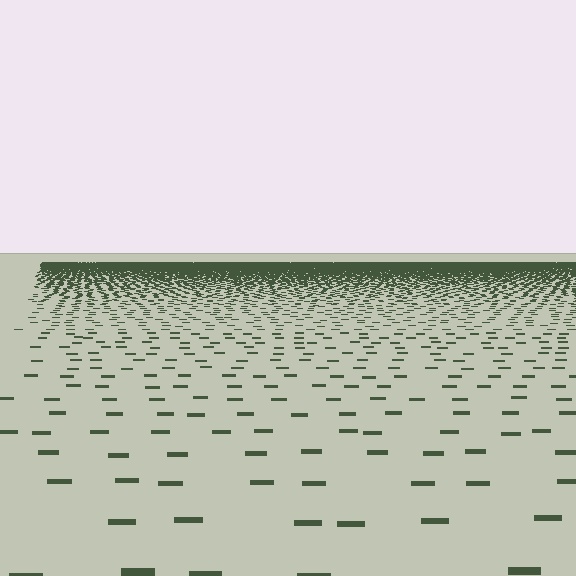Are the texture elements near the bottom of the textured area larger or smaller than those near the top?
Larger. Near the bottom, elements are closer to the viewer and appear at a bigger on-screen size.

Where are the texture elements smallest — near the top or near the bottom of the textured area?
Near the top.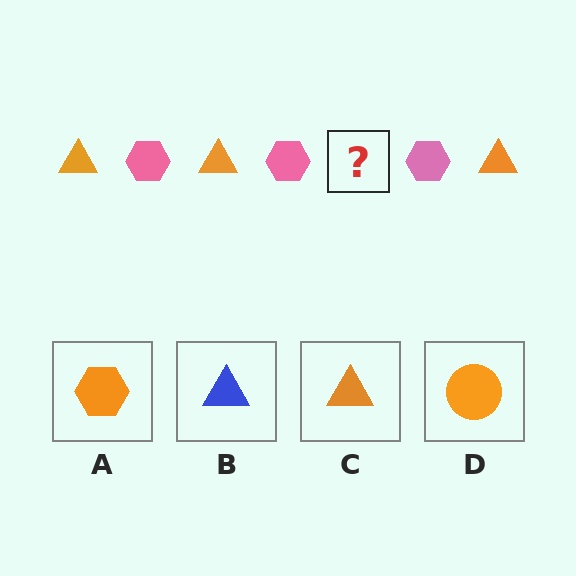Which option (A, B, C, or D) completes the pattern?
C.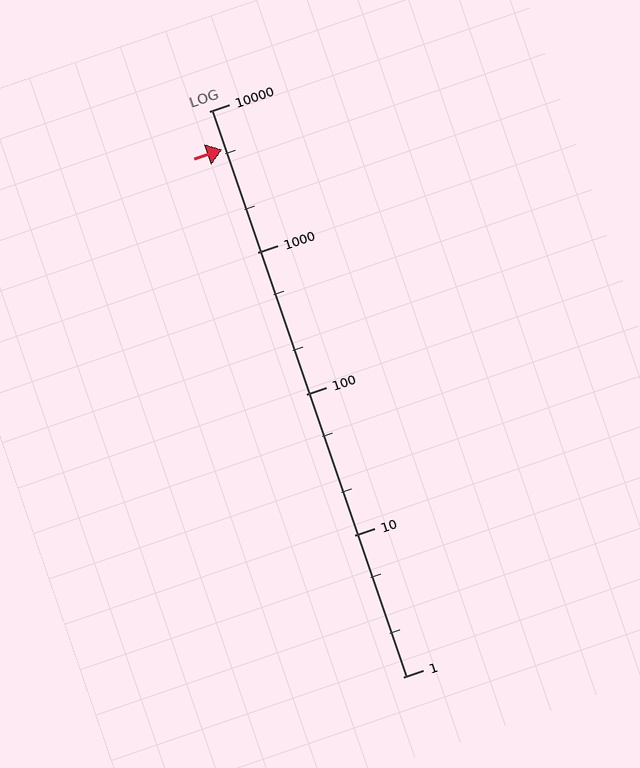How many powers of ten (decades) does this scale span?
The scale spans 4 decades, from 1 to 10000.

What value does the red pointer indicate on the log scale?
The pointer indicates approximately 5400.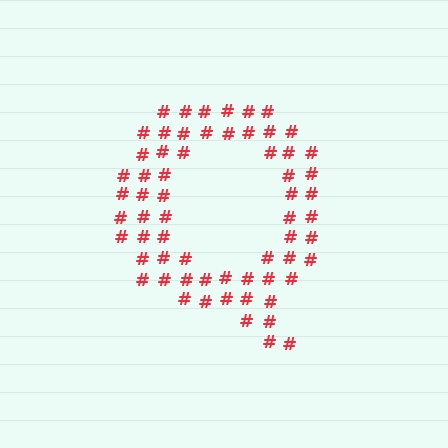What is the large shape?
The large shape is the letter Q.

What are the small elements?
The small elements are hash symbols.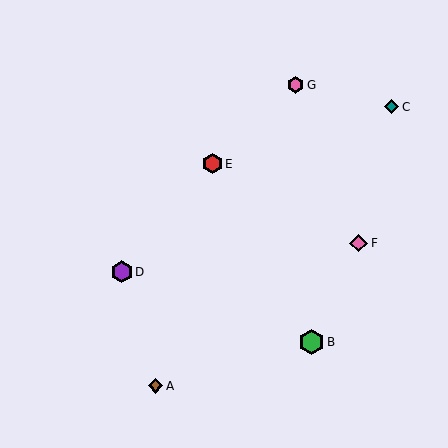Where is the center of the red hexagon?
The center of the red hexagon is at (212, 164).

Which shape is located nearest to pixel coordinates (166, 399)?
The brown diamond (labeled A) at (156, 386) is nearest to that location.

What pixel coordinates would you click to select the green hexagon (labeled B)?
Click at (312, 342) to select the green hexagon B.